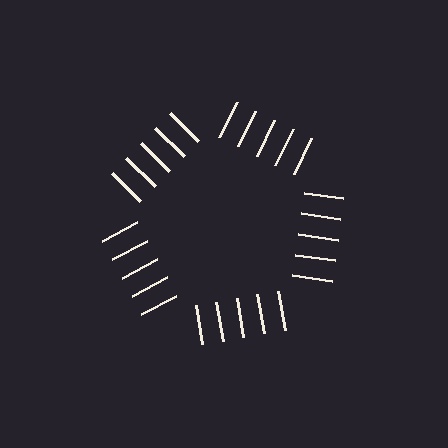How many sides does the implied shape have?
5 sides — the line-ends trace a pentagon.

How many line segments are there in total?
25 — 5 along each of the 5 edges.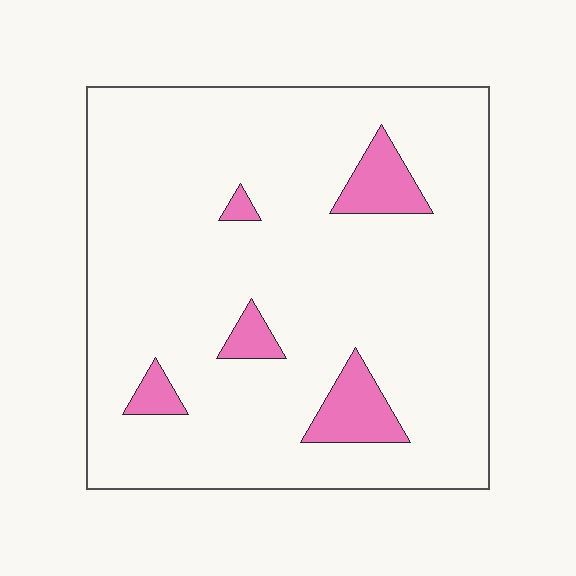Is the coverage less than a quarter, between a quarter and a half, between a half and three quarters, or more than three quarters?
Less than a quarter.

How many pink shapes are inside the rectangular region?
5.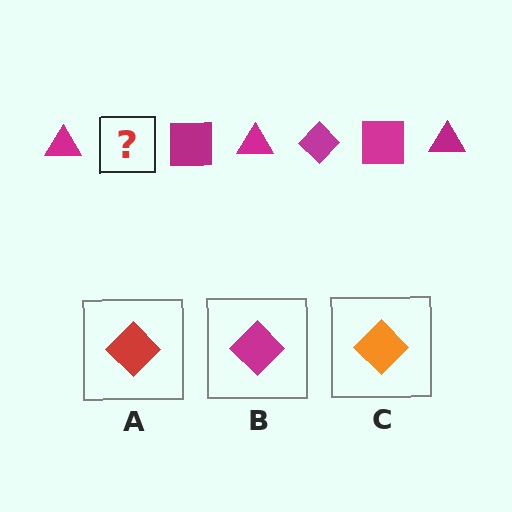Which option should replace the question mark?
Option B.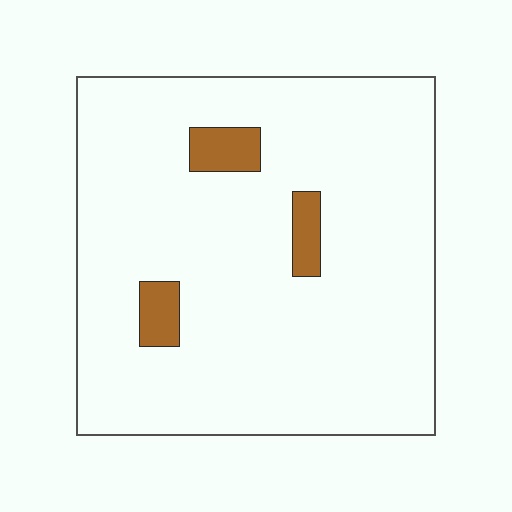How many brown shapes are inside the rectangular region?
3.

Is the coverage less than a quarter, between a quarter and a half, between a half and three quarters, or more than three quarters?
Less than a quarter.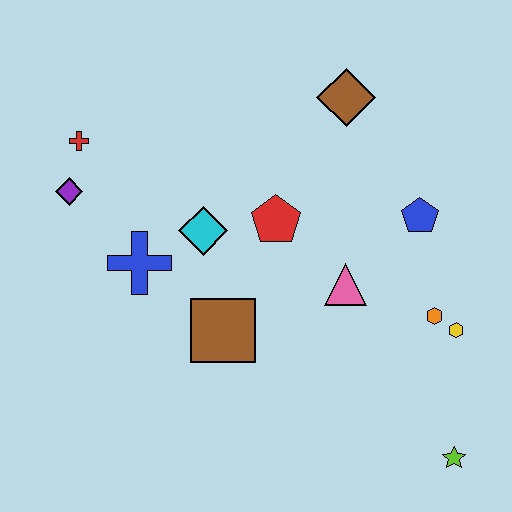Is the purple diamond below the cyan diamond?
No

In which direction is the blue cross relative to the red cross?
The blue cross is below the red cross.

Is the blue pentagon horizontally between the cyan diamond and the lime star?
Yes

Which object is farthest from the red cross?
The lime star is farthest from the red cross.